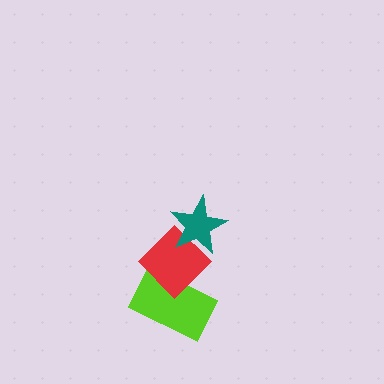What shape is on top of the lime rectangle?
The red diamond is on top of the lime rectangle.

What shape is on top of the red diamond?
The teal star is on top of the red diamond.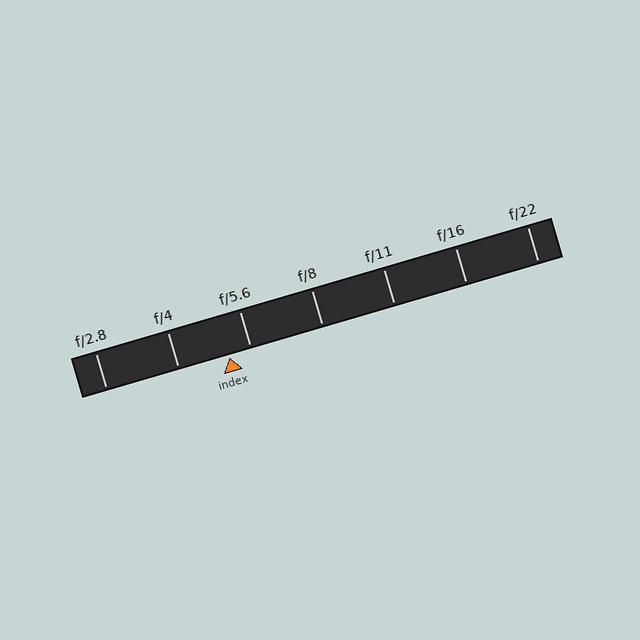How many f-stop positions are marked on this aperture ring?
There are 7 f-stop positions marked.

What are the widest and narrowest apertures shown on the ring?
The widest aperture shown is f/2.8 and the narrowest is f/22.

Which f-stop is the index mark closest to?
The index mark is closest to f/5.6.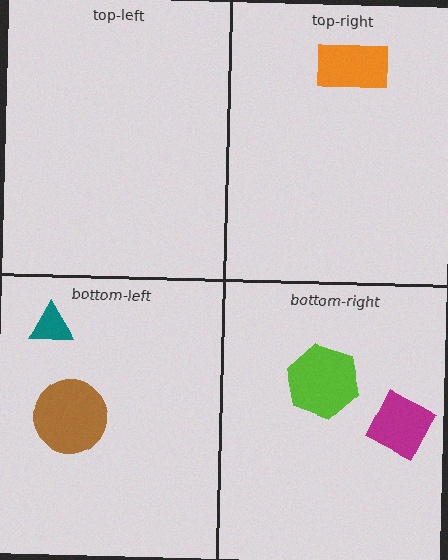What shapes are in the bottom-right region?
The lime hexagon, the magenta square.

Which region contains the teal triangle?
The bottom-left region.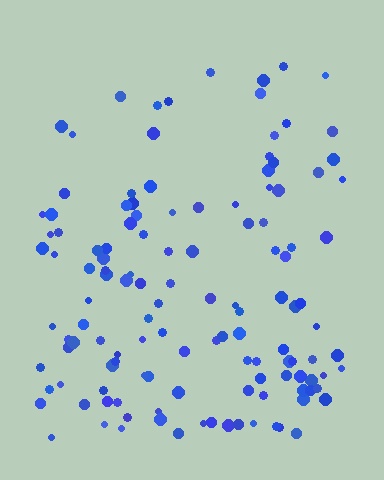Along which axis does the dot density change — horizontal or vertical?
Vertical.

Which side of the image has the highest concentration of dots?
The bottom.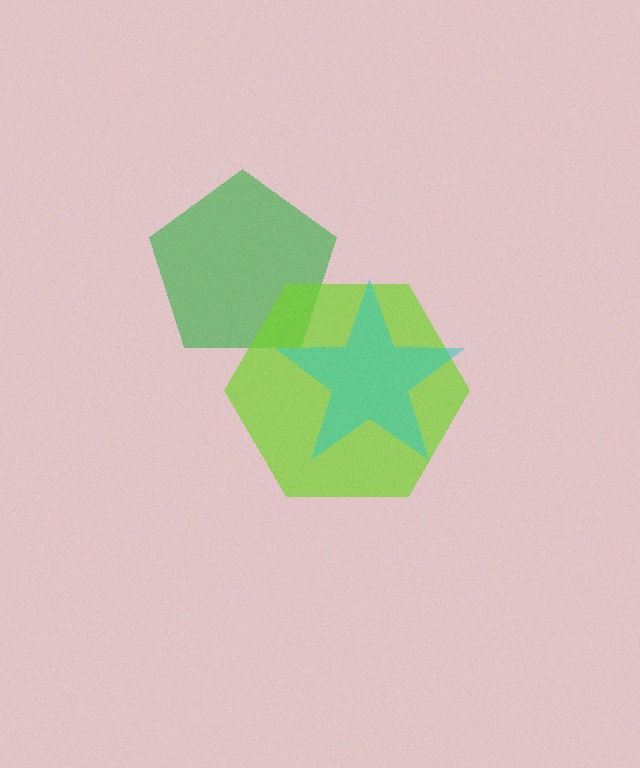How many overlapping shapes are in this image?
There are 3 overlapping shapes in the image.